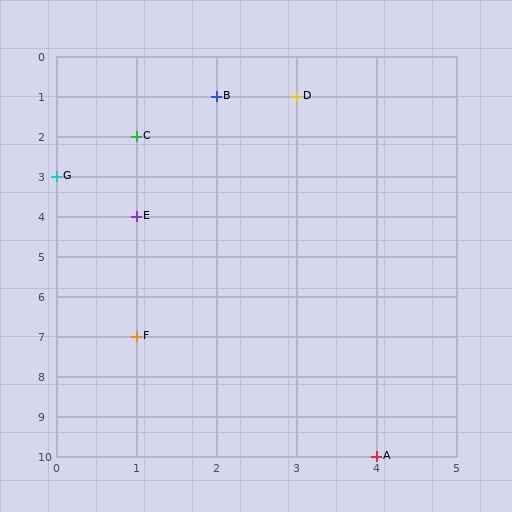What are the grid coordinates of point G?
Point G is at grid coordinates (0, 3).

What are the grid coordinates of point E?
Point E is at grid coordinates (1, 4).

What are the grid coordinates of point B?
Point B is at grid coordinates (2, 1).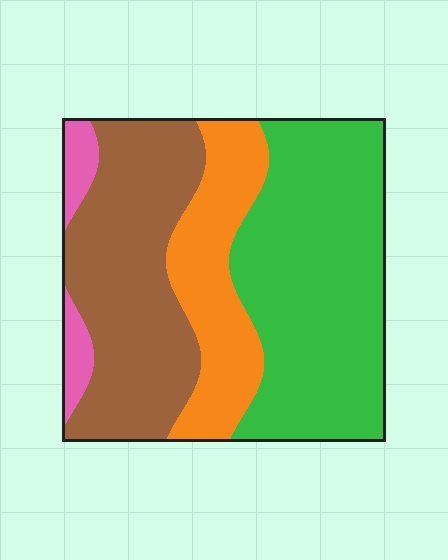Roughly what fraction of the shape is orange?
Orange covers around 20% of the shape.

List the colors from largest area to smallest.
From largest to smallest: green, brown, orange, pink.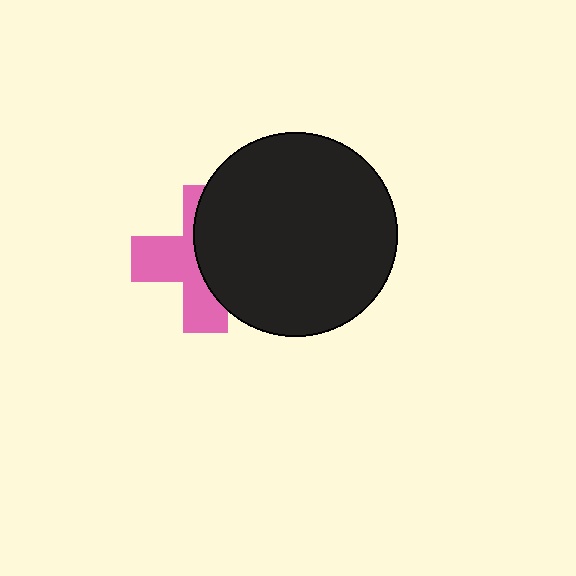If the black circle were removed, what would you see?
You would see the complete pink cross.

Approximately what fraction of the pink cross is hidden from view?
Roughly 50% of the pink cross is hidden behind the black circle.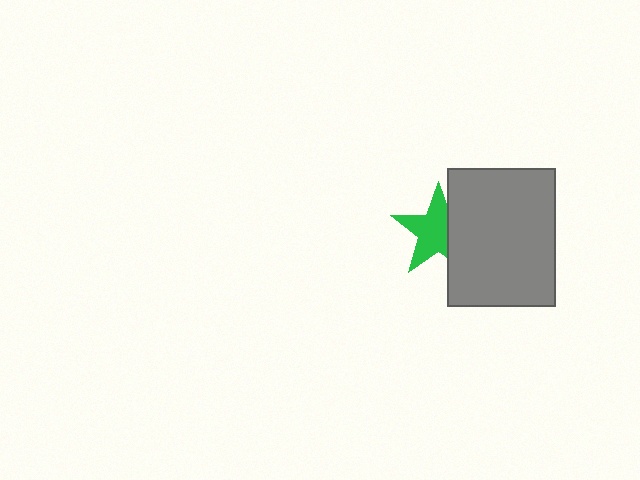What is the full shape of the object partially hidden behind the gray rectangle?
The partially hidden object is a green star.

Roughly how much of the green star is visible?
Most of it is visible (roughly 69%).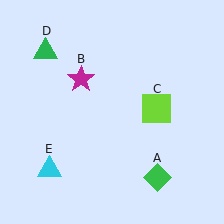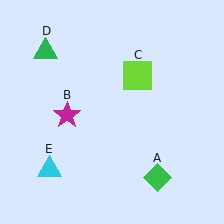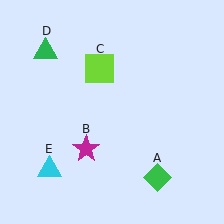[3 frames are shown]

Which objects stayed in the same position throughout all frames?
Green diamond (object A) and green triangle (object D) and cyan triangle (object E) remained stationary.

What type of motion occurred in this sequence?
The magenta star (object B), lime square (object C) rotated counterclockwise around the center of the scene.